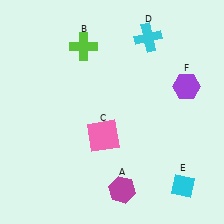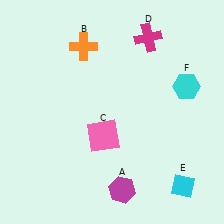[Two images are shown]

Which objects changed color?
B changed from lime to orange. D changed from cyan to magenta. F changed from purple to cyan.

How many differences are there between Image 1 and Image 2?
There are 3 differences between the two images.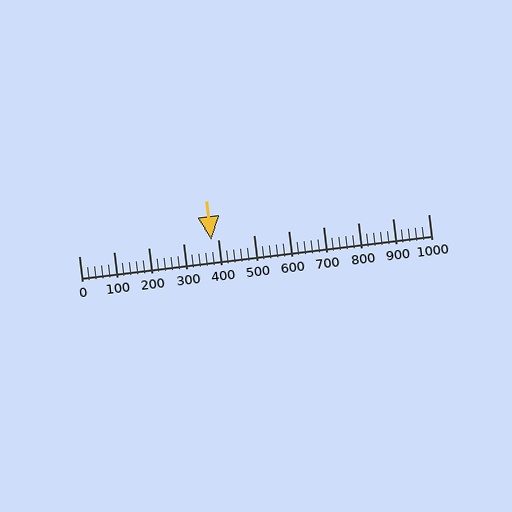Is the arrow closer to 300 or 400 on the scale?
The arrow is closer to 400.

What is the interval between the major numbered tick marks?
The major tick marks are spaced 100 units apart.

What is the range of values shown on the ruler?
The ruler shows values from 0 to 1000.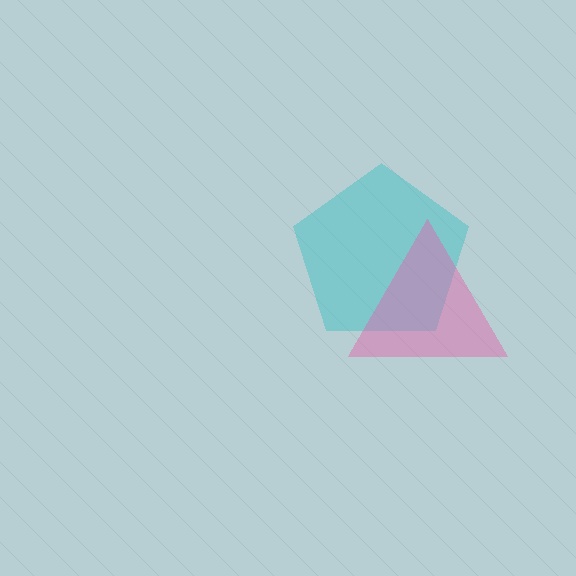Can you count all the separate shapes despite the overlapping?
Yes, there are 2 separate shapes.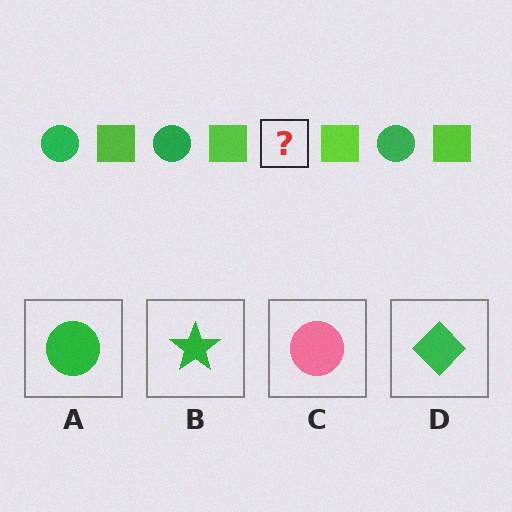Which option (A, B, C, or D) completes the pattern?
A.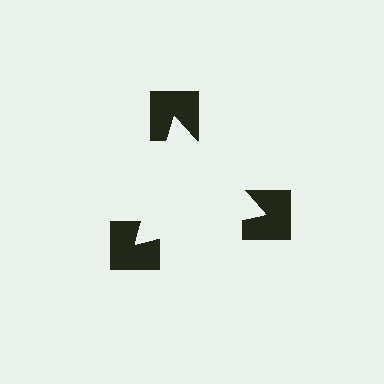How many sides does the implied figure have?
3 sides.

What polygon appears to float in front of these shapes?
An illusory triangle — its edges are inferred from the aligned wedge cuts in the notched squares, not physically drawn.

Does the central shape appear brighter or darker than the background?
It typically appears slightly brighter than the background, even though no actual brightness change is drawn.